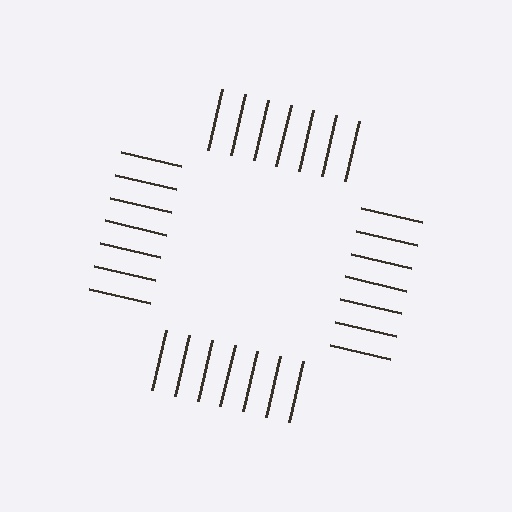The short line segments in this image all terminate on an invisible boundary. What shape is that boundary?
An illusory square — the line segments terminate on its edges but no continuous stroke is drawn.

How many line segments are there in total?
28 — 7 along each of the 4 edges.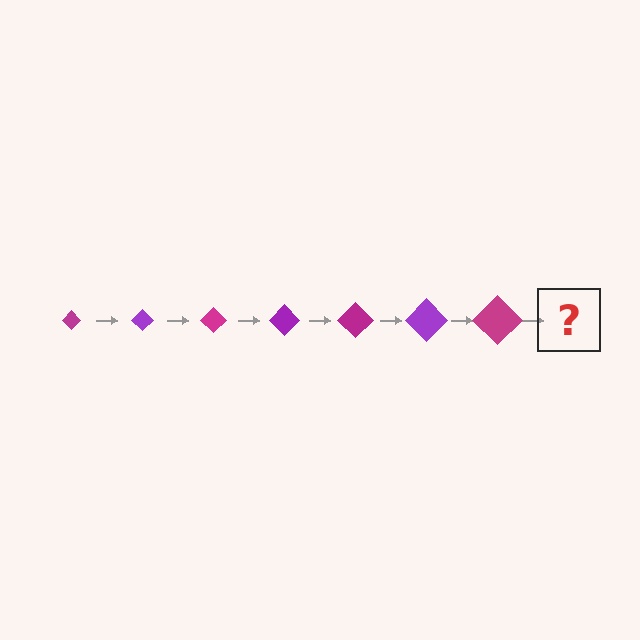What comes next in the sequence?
The next element should be a purple diamond, larger than the previous one.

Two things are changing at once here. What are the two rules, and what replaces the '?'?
The two rules are that the diamond grows larger each step and the color cycles through magenta and purple. The '?' should be a purple diamond, larger than the previous one.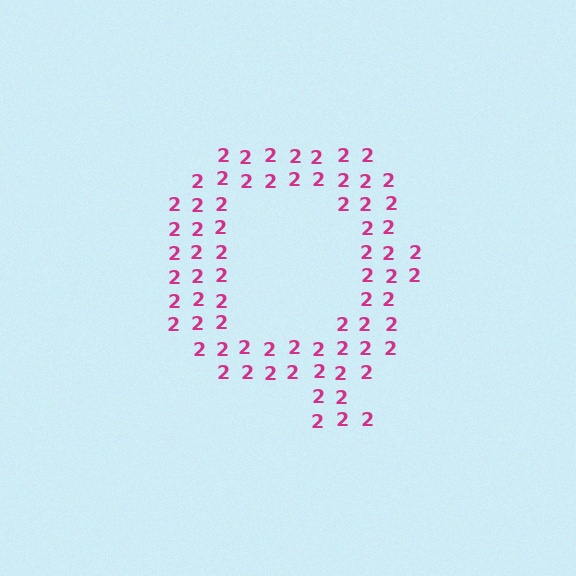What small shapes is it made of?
It is made of small digit 2's.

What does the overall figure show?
The overall figure shows the letter Q.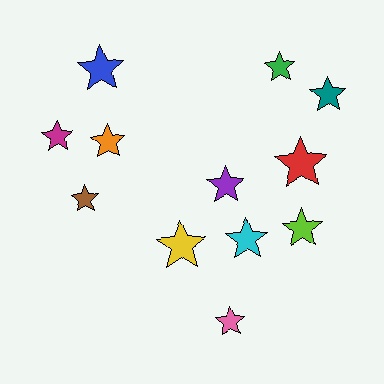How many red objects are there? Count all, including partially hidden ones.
There is 1 red object.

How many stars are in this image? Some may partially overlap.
There are 12 stars.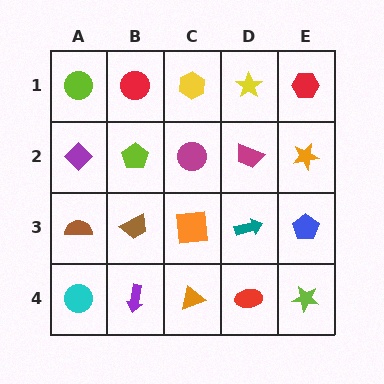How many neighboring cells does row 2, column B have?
4.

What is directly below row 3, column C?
An orange triangle.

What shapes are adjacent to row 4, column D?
A teal arrow (row 3, column D), an orange triangle (row 4, column C), a lime star (row 4, column E).